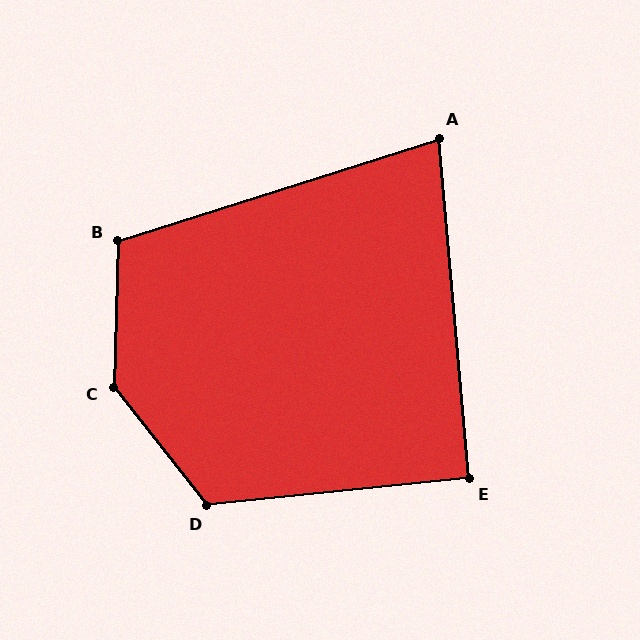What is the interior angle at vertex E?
Approximately 91 degrees (approximately right).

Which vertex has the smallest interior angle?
A, at approximately 77 degrees.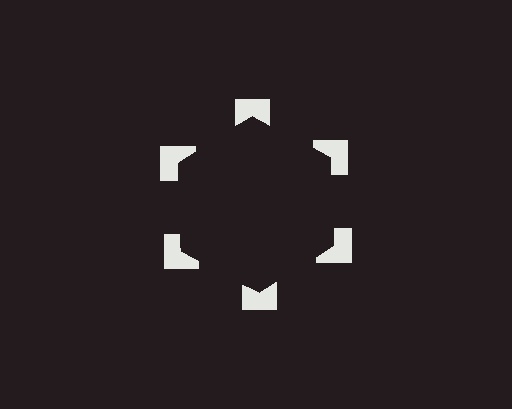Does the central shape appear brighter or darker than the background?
It typically appears slightly darker than the background, even though no actual brightness change is drawn.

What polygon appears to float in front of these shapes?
An illusory hexagon — its edges are inferred from the aligned wedge cuts in the notched squares, not physically drawn.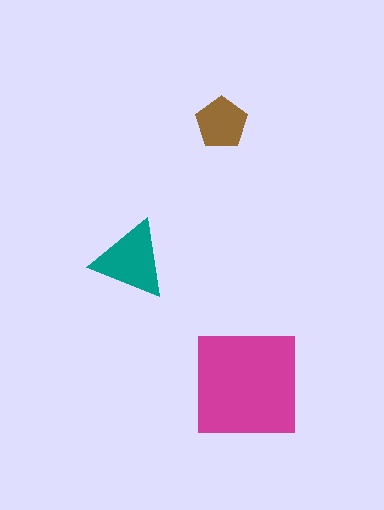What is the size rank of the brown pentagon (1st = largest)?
3rd.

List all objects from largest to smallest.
The magenta square, the teal triangle, the brown pentagon.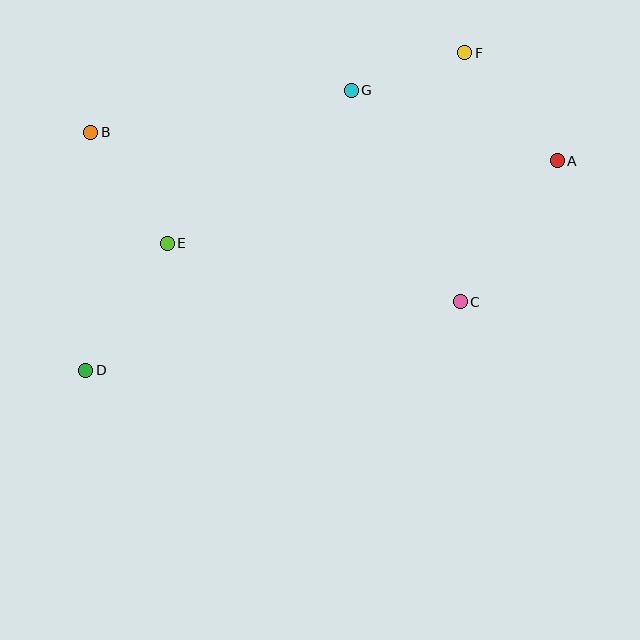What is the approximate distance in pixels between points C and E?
The distance between C and E is approximately 299 pixels.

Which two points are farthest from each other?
Points A and D are farthest from each other.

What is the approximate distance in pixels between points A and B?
The distance between A and B is approximately 467 pixels.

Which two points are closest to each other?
Points F and G are closest to each other.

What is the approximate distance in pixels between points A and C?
The distance between A and C is approximately 171 pixels.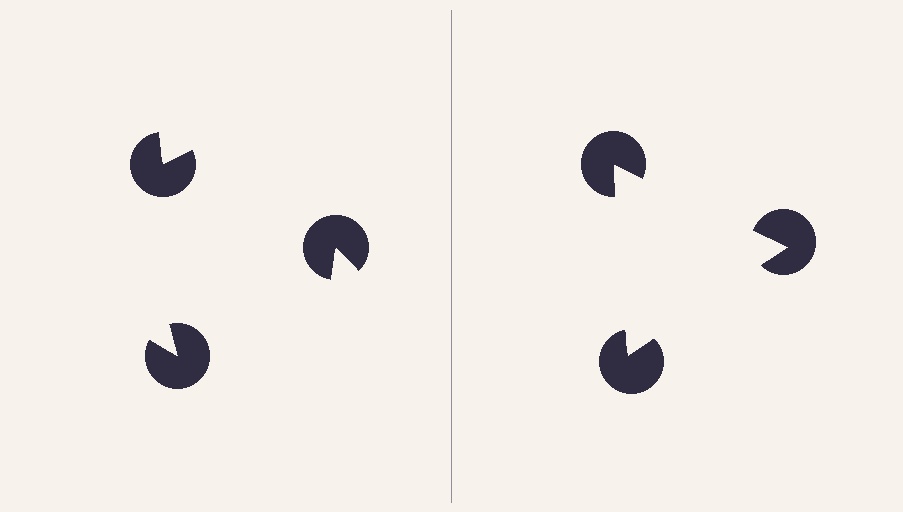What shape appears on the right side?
An illusory triangle.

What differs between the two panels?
The pac-man discs are positioned identically on both sides; only the wedge orientations differ. On the right they align to a triangle; on the left they are misaligned.